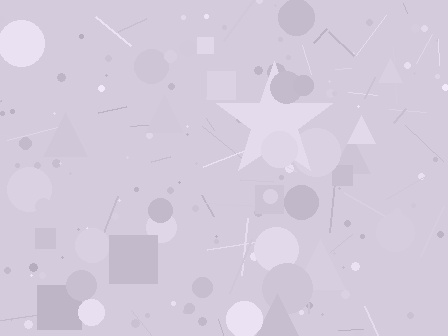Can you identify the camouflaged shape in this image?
The camouflaged shape is a star.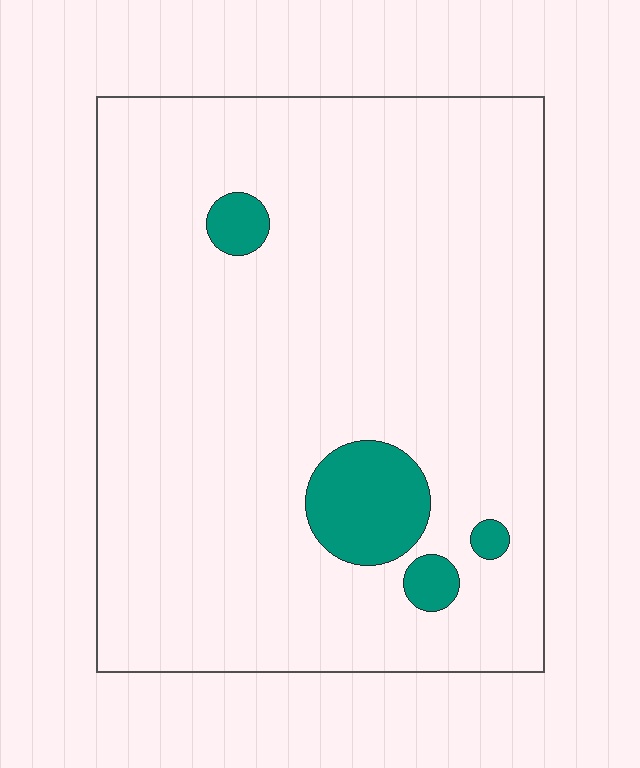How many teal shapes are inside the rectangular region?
4.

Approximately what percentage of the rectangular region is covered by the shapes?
Approximately 10%.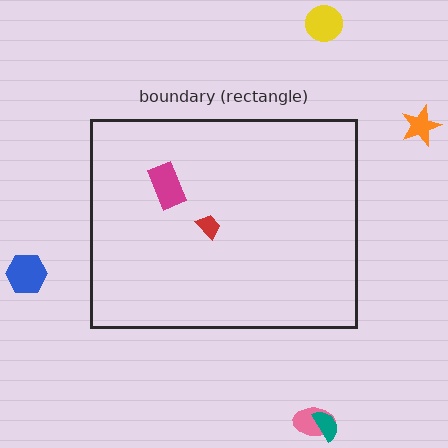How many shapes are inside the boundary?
2 inside, 5 outside.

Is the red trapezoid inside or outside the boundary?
Inside.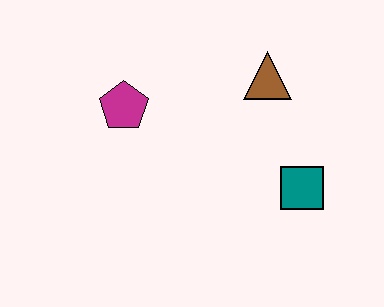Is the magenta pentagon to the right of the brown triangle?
No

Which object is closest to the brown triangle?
The teal square is closest to the brown triangle.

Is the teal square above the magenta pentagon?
No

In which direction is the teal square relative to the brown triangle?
The teal square is below the brown triangle.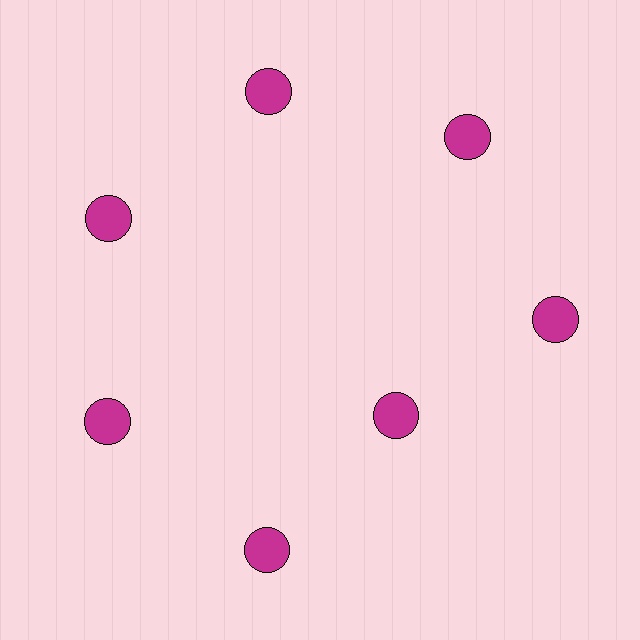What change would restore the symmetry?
The symmetry would be restored by moving it outward, back onto the ring so that all 7 circles sit at equal angles and equal distance from the center.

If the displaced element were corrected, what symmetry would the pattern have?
It would have 7-fold rotational symmetry — the pattern would map onto itself every 51 degrees.